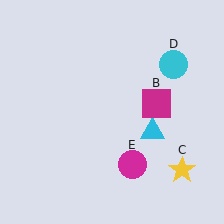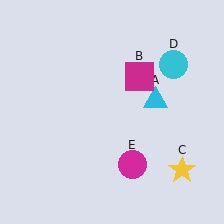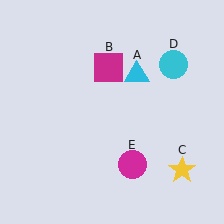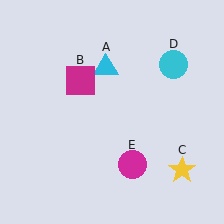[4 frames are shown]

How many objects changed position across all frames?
2 objects changed position: cyan triangle (object A), magenta square (object B).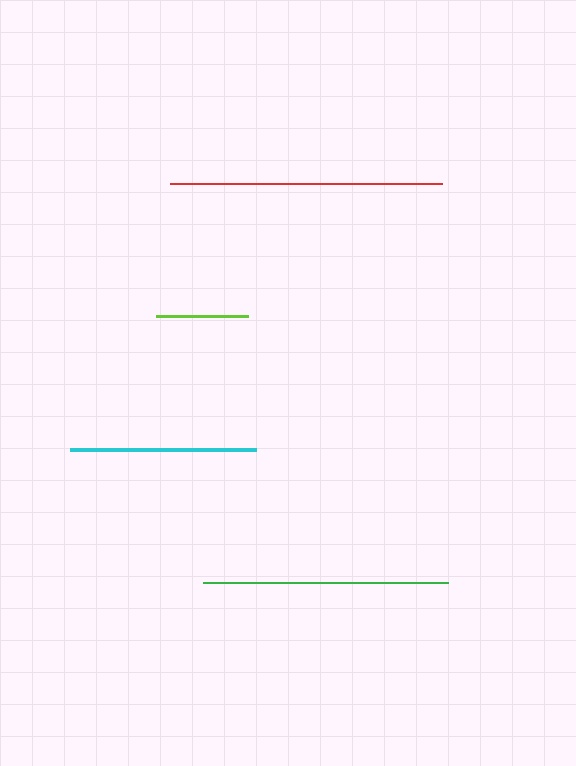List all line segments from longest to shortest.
From longest to shortest: red, green, cyan, lime.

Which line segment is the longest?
The red line is the longest at approximately 271 pixels.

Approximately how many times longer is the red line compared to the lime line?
The red line is approximately 3.0 times the length of the lime line.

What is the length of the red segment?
The red segment is approximately 271 pixels long.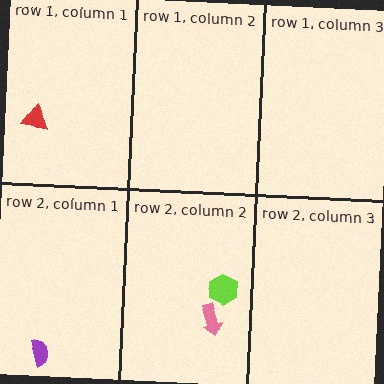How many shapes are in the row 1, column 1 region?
1.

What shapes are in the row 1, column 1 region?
The red triangle.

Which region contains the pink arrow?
The row 2, column 2 region.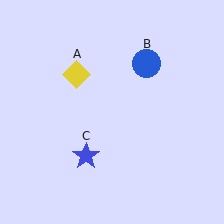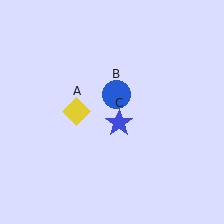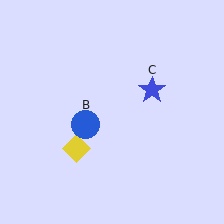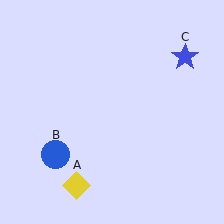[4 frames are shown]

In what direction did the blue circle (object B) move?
The blue circle (object B) moved down and to the left.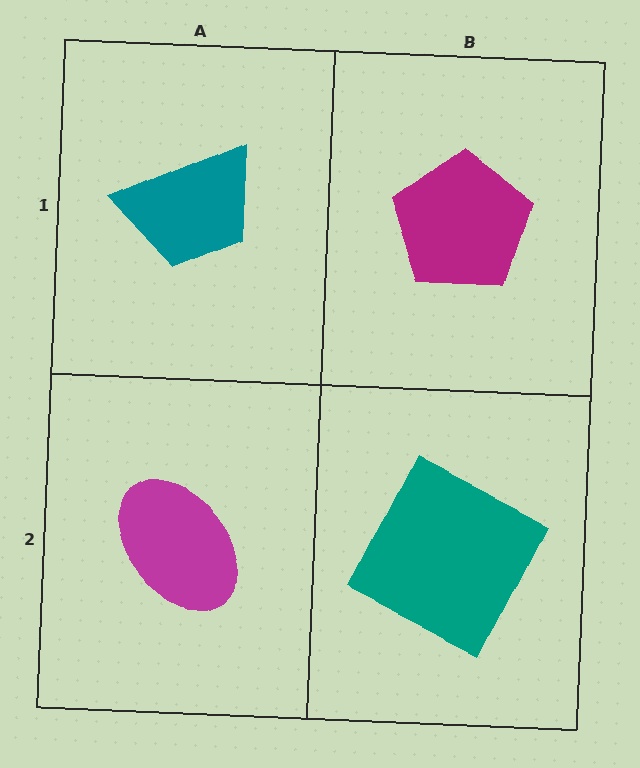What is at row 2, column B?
A teal square.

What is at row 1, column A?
A teal trapezoid.